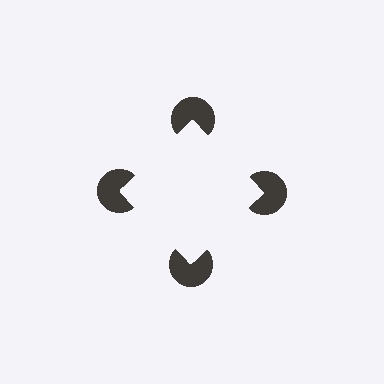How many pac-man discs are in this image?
There are 4 — one at each vertex of the illusory square.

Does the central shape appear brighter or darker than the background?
It typically appears slightly brighter than the background, even though no actual brightness change is drawn.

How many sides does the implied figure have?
4 sides.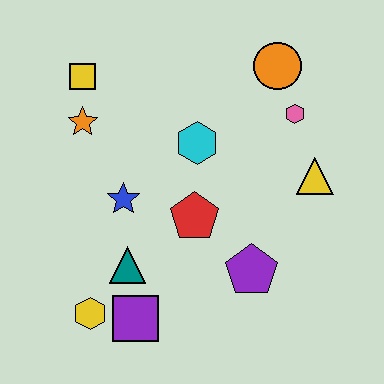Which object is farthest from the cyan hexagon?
The yellow hexagon is farthest from the cyan hexagon.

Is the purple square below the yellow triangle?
Yes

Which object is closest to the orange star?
The yellow square is closest to the orange star.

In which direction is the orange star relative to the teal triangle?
The orange star is above the teal triangle.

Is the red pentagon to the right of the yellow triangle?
No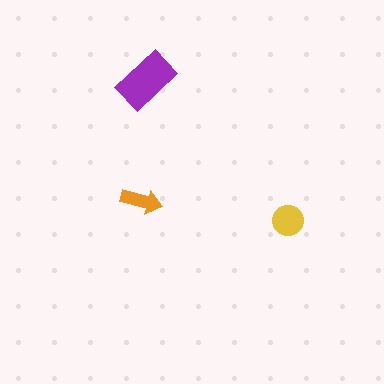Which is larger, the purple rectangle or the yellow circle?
The purple rectangle.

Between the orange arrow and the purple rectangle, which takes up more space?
The purple rectangle.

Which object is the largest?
The purple rectangle.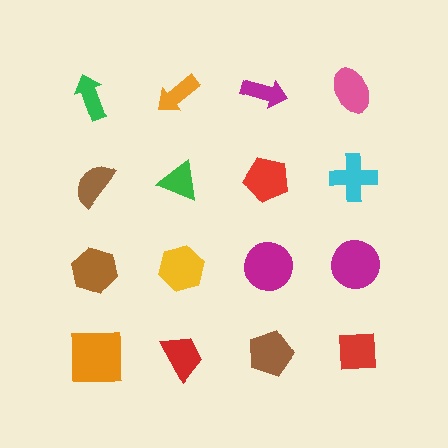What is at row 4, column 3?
A brown pentagon.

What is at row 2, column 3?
A red pentagon.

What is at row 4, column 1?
An orange square.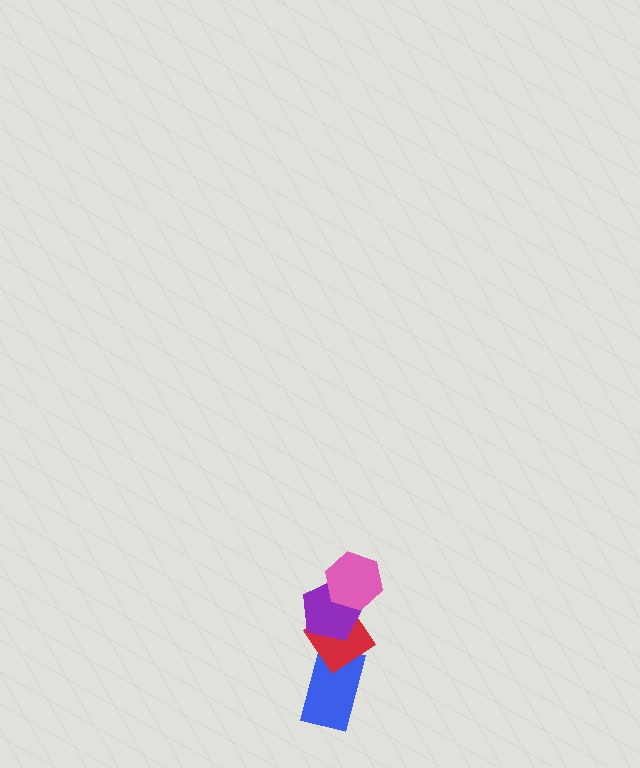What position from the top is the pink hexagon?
The pink hexagon is 1st from the top.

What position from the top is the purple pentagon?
The purple pentagon is 2nd from the top.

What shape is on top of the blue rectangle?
The red diamond is on top of the blue rectangle.